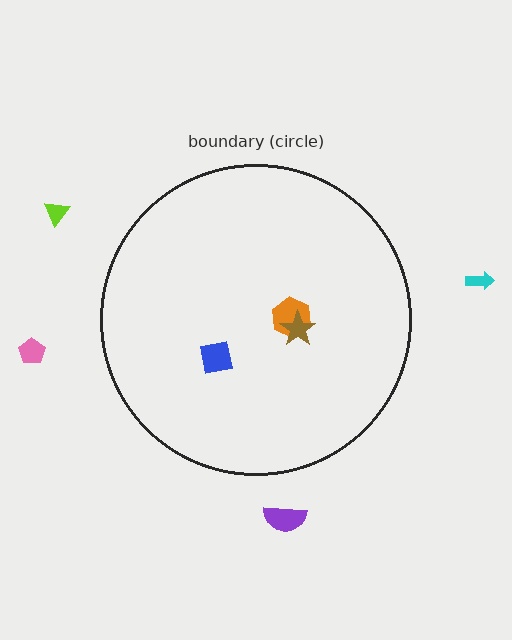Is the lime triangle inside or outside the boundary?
Outside.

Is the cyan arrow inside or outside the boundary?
Outside.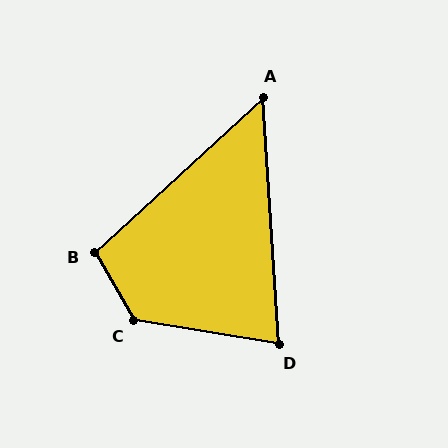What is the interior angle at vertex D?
Approximately 77 degrees (acute).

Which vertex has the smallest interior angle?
A, at approximately 51 degrees.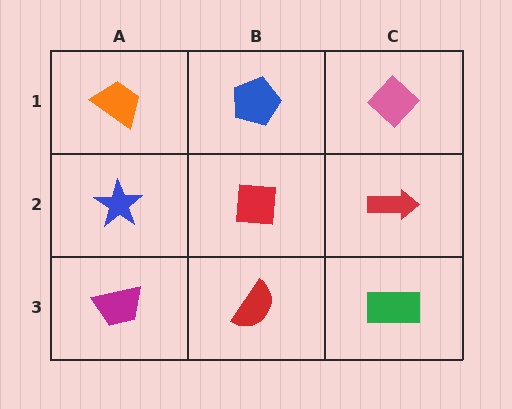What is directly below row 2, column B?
A red semicircle.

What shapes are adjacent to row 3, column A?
A blue star (row 2, column A), a red semicircle (row 3, column B).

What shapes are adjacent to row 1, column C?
A red arrow (row 2, column C), a blue pentagon (row 1, column B).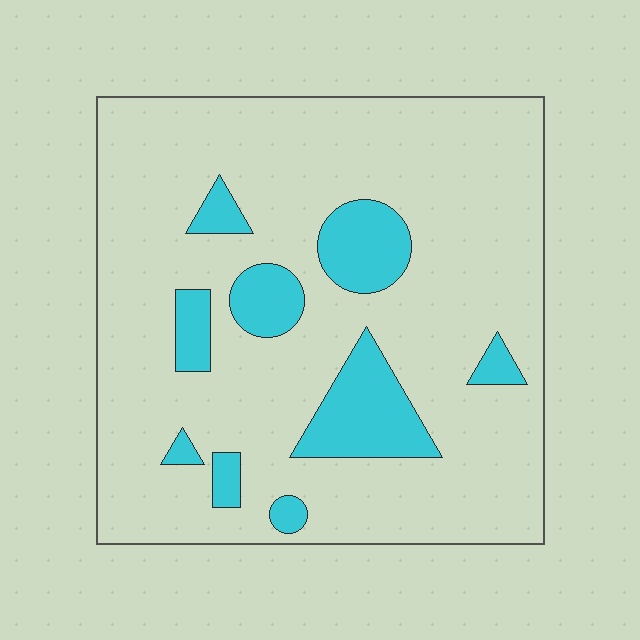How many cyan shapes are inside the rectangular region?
9.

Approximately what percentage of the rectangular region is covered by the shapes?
Approximately 15%.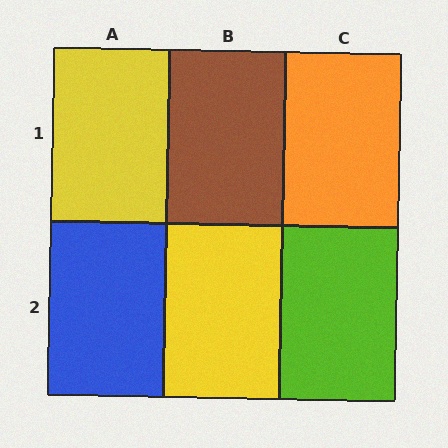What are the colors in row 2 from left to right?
Blue, yellow, lime.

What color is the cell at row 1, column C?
Orange.